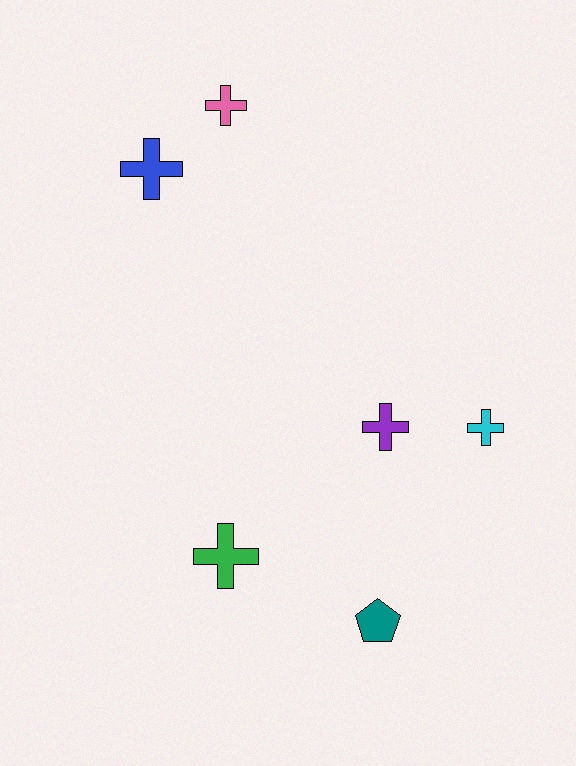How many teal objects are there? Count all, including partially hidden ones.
There is 1 teal object.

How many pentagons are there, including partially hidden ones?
There is 1 pentagon.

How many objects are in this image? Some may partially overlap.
There are 6 objects.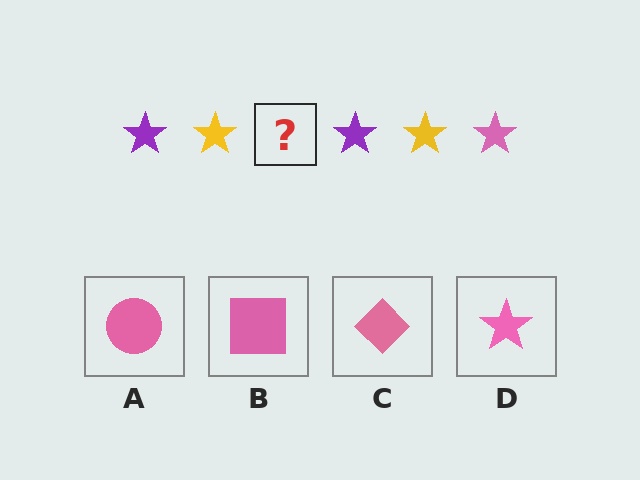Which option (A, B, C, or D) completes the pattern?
D.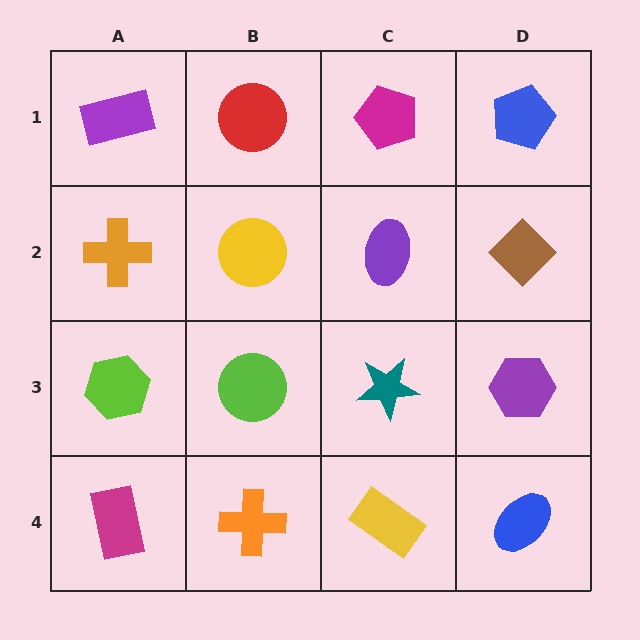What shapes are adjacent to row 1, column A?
An orange cross (row 2, column A), a red circle (row 1, column B).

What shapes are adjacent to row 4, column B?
A lime circle (row 3, column B), a magenta rectangle (row 4, column A), a yellow rectangle (row 4, column C).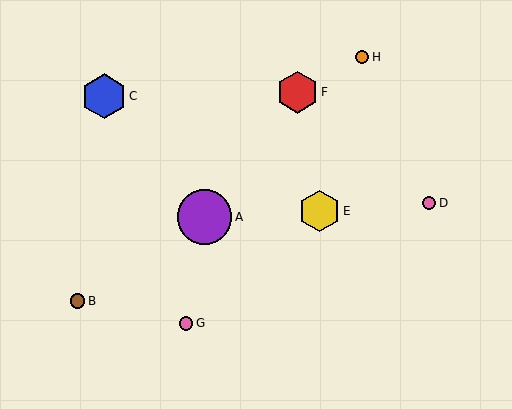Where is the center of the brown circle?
The center of the brown circle is at (78, 301).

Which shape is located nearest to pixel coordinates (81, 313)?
The brown circle (labeled B) at (78, 301) is nearest to that location.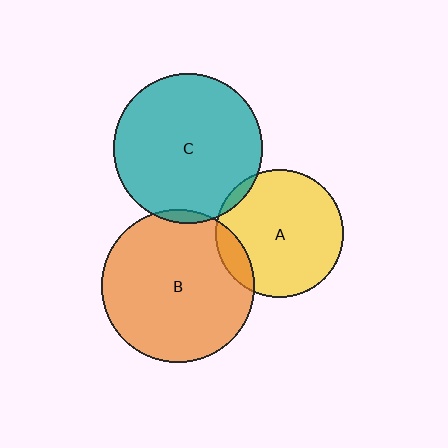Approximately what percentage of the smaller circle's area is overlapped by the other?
Approximately 5%.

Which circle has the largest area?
Circle B (orange).